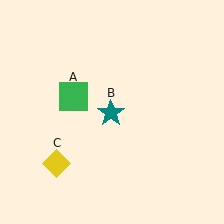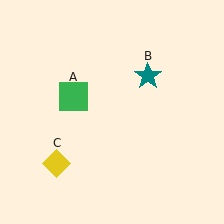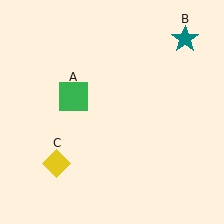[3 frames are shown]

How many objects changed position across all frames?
1 object changed position: teal star (object B).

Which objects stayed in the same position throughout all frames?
Green square (object A) and yellow diamond (object C) remained stationary.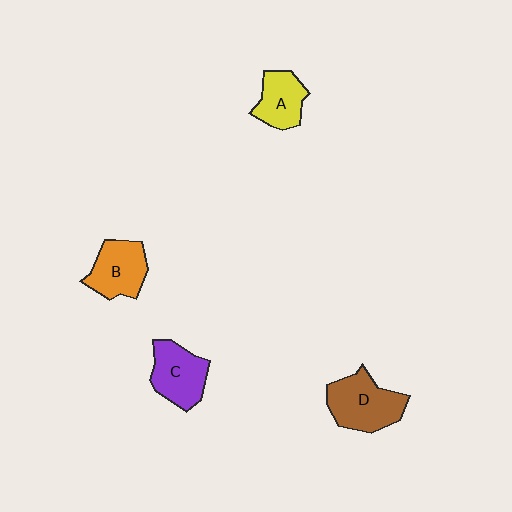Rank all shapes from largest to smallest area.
From largest to smallest: D (brown), C (purple), B (orange), A (yellow).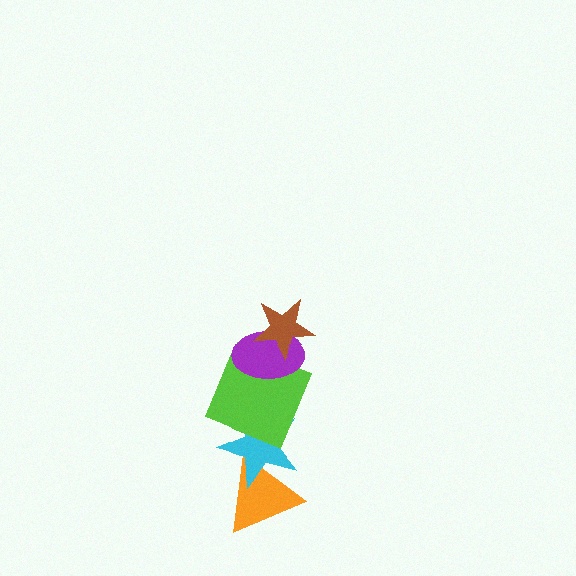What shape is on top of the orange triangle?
The cyan star is on top of the orange triangle.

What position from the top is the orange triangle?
The orange triangle is 5th from the top.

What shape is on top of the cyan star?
The lime square is on top of the cyan star.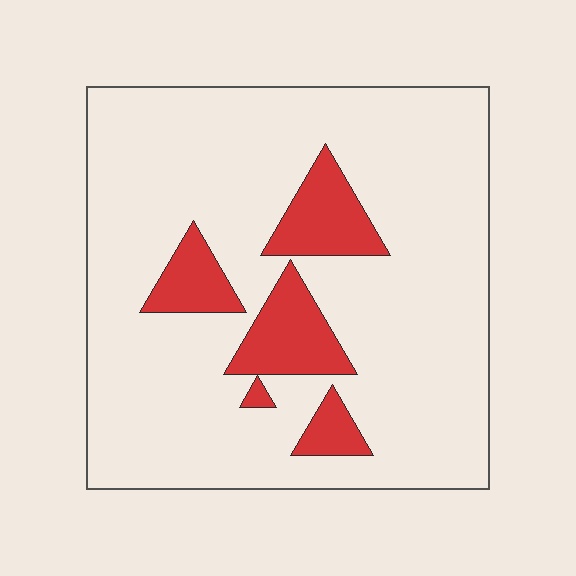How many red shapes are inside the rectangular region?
5.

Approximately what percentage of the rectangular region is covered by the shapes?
Approximately 15%.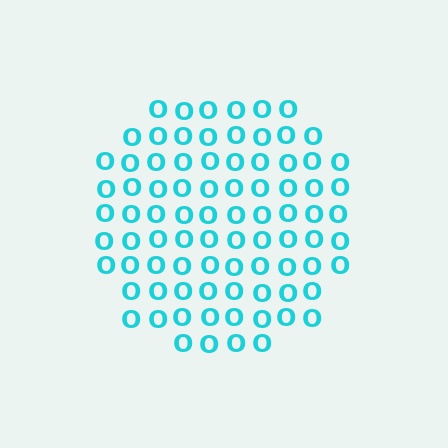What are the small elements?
The small elements are letter O's.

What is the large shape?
The large shape is a circle.